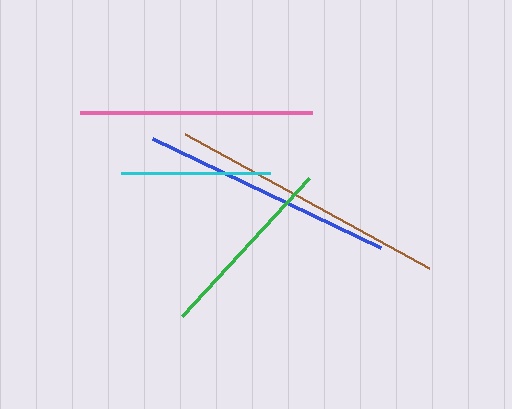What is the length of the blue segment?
The blue segment is approximately 253 pixels long.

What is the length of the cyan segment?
The cyan segment is approximately 148 pixels long.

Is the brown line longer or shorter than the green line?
The brown line is longer than the green line.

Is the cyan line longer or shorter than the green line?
The green line is longer than the cyan line.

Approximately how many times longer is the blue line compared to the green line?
The blue line is approximately 1.4 times the length of the green line.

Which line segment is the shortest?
The cyan line is the shortest at approximately 148 pixels.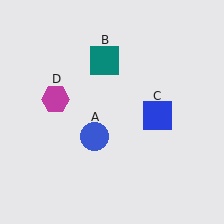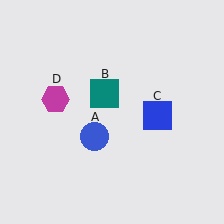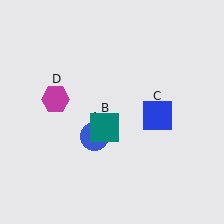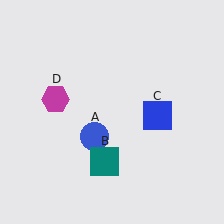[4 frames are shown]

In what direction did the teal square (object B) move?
The teal square (object B) moved down.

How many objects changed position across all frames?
1 object changed position: teal square (object B).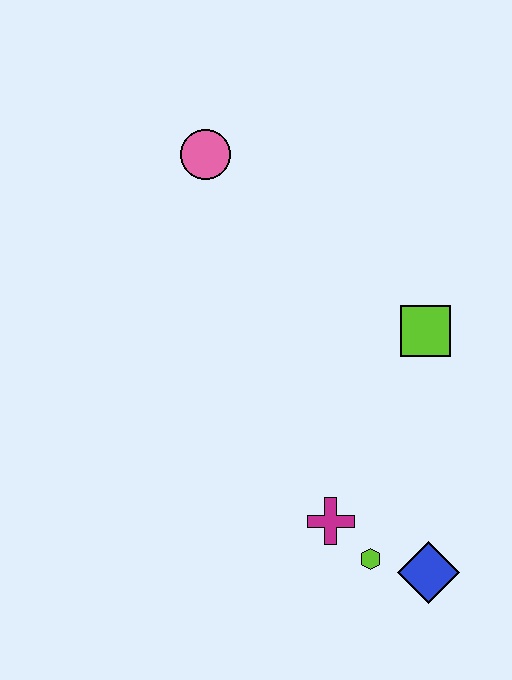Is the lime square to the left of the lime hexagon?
No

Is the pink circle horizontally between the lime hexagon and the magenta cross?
No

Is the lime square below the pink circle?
Yes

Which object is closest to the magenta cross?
The lime hexagon is closest to the magenta cross.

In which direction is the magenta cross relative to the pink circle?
The magenta cross is below the pink circle.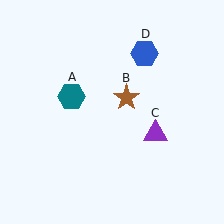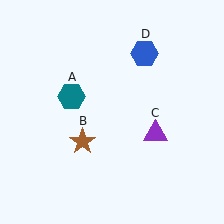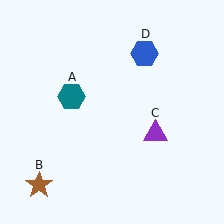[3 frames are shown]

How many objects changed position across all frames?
1 object changed position: brown star (object B).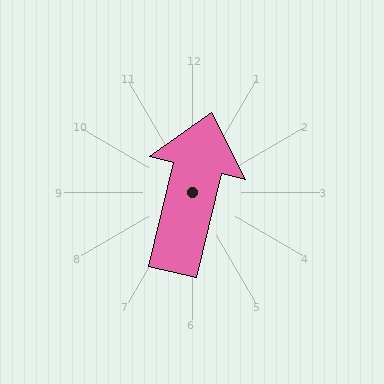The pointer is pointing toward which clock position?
Roughly 12 o'clock.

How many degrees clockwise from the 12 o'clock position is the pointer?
Approximately 14 degrees.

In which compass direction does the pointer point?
North.